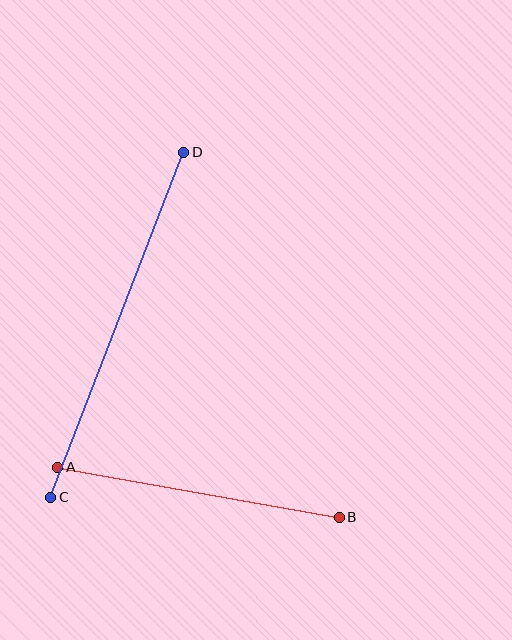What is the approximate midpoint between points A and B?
The midpoint is at approximately (198, 492) pixels.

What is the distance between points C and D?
The distance is approximately 369 pixels.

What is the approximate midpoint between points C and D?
The midpoint is at approximately (117, 325) pixels.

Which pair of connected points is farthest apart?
Points C and D are farthest apart.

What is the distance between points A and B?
The distance is approximately 286 pixels.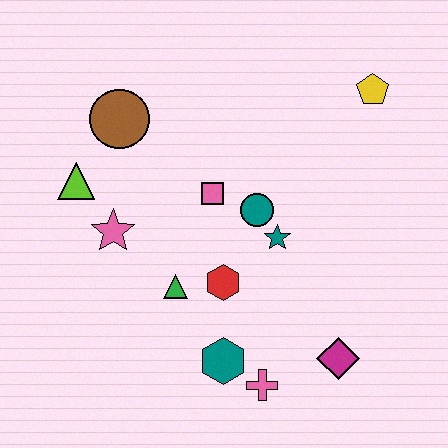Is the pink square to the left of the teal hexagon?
Yes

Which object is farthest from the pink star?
The yellow pentagon is farthest from the pink star.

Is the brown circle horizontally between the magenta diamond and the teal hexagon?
No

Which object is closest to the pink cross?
The teal hexagon is closest to the pink cross.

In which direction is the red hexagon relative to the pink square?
The red hexagon is below the pink square.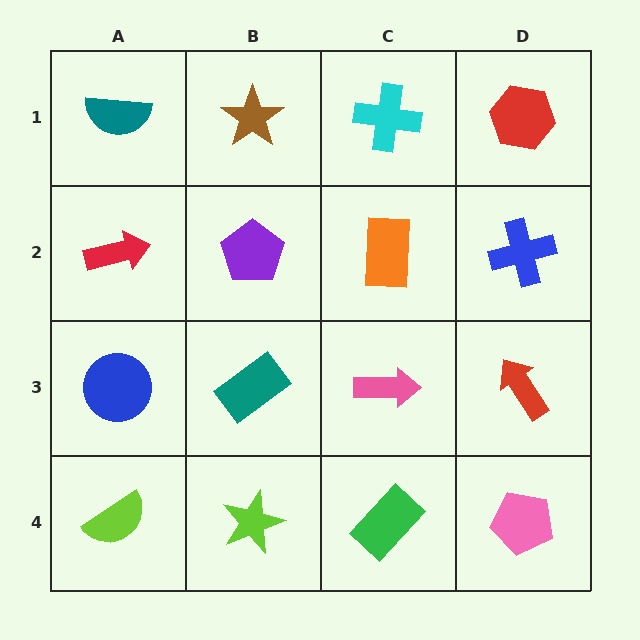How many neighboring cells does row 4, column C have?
3.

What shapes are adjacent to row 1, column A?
A red arrow (row 2, column A), a brown star (row 1, column B).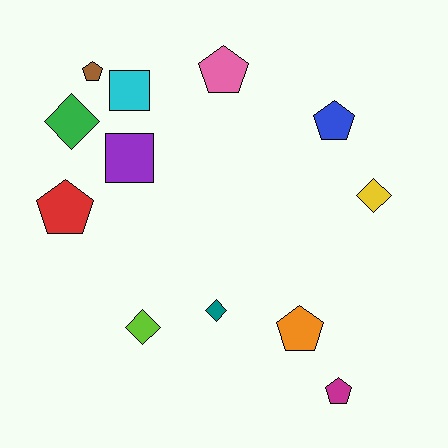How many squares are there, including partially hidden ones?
There are 2 squares.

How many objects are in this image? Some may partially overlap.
There are 12 objects.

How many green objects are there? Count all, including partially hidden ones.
There is 1 green object.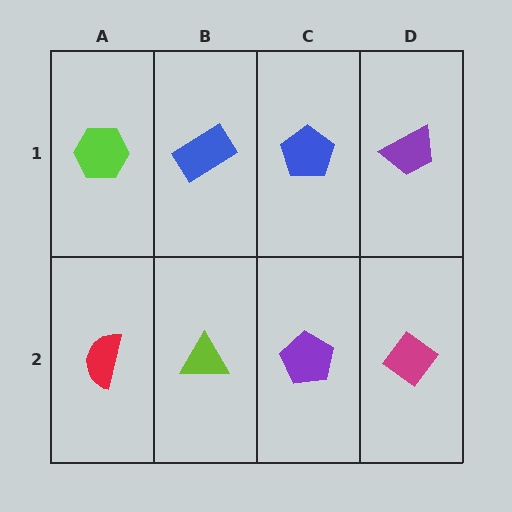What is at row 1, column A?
A lime hexagon.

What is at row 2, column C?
A purple pentagon.